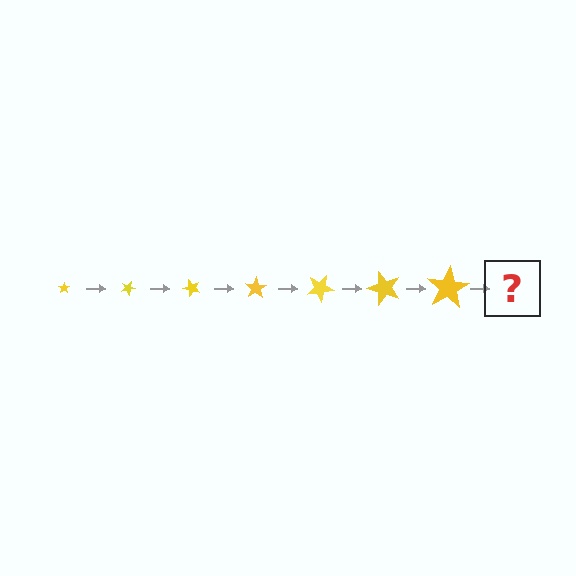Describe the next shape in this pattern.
It should be a star, larger than the previous one and rotated 175 degrees from the start.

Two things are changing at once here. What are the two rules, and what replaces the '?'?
The two rules are that the star grows larger each step and it rotates 25 degrees each step. The '?' should be a star, larger than the previous one and rotated 175 degrees from the start.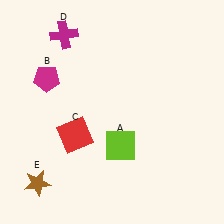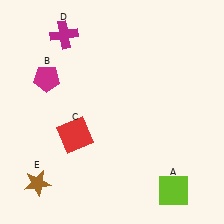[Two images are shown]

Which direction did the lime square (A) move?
The lime square (A) moved right.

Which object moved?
The lime square (A) moved right.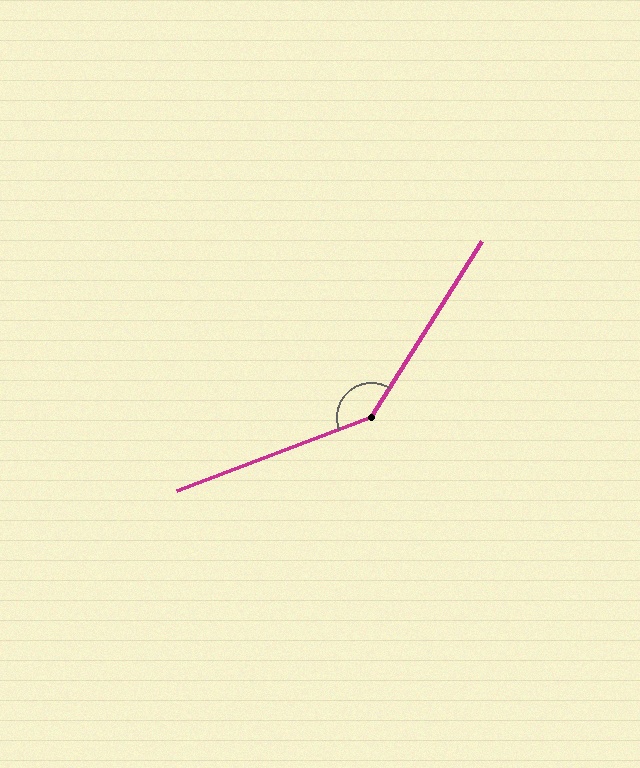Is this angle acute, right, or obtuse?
It is obtuse.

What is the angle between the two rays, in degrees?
Approximately 143 degrees.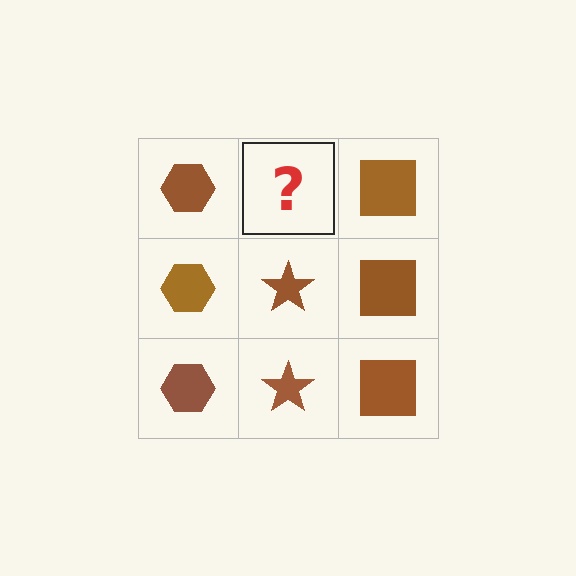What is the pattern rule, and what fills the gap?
The rule is that each column has a consistent shape. The gap should be filled with a brown star.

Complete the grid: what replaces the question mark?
The question mark should be replaced with a brown star.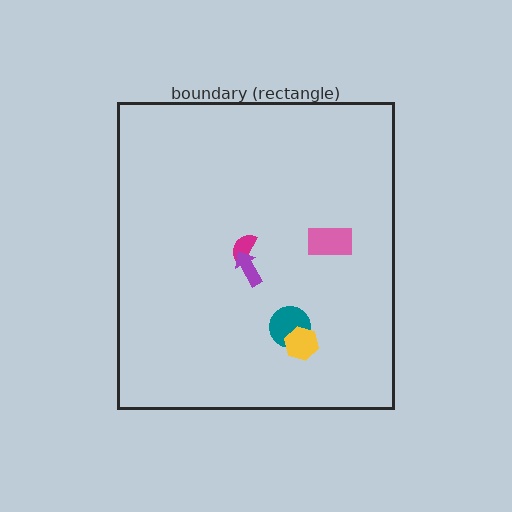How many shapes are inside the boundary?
5 inside, 0 outside.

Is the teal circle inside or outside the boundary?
Inside.